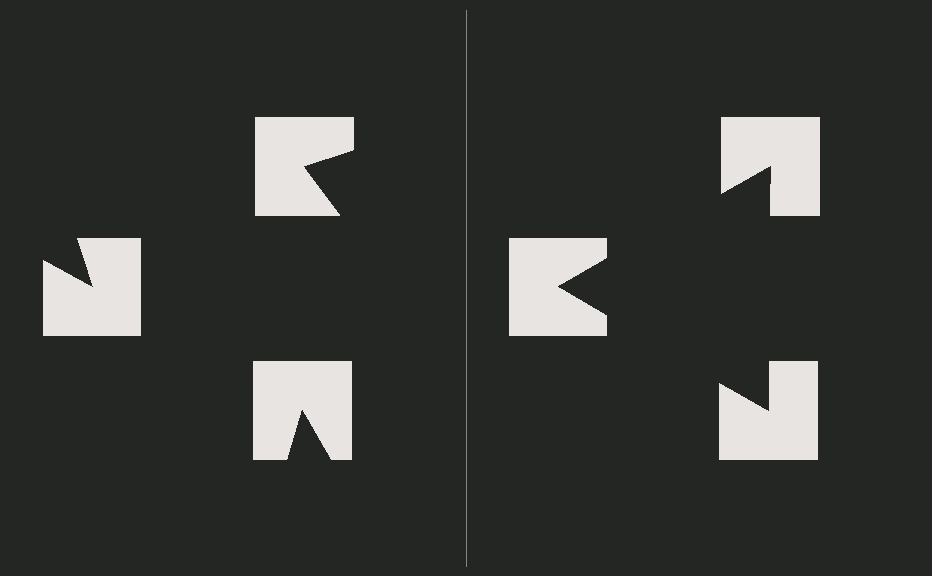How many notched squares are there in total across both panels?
6 — 3 on each side.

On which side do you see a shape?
An illusory triangle appears on the right side. On the left side the wedge cuts are rotated, so no coherent shape forms.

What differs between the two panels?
The notched squares are positioned identically on both sides; only the wedge orientations differ. On the right they align to a triangle; on the left they are misaligned.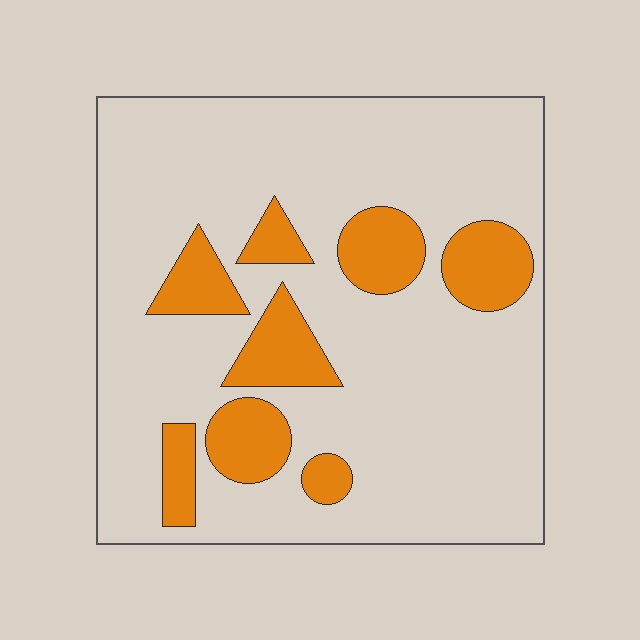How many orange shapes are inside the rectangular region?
8.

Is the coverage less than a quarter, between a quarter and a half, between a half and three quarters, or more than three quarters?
Less than a quarter.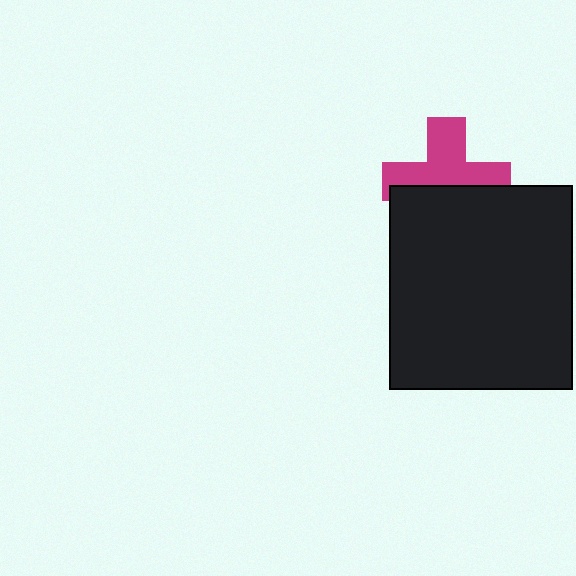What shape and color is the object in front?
The object in front is a black rectangle.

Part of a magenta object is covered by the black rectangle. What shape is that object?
It is a cross.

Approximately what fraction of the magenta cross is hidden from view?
Roughly 42% of the magenta cross is hidden behind the black rectangle.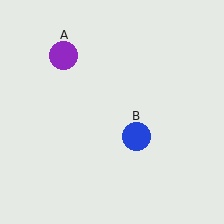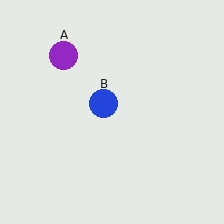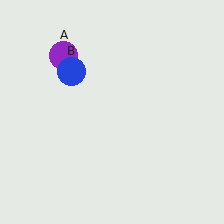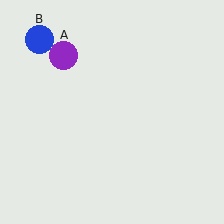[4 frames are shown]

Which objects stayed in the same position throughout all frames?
Purple circle (object A) remained stationary.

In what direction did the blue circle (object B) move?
The blue circle (object B) moved up and to the left.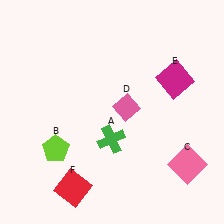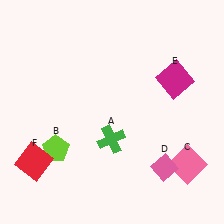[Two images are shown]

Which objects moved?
The objects that moved are: the pink diamond (D), the red square (F).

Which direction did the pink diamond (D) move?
The pink diamond (D) moved down.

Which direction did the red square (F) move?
The red square (F) moved left.